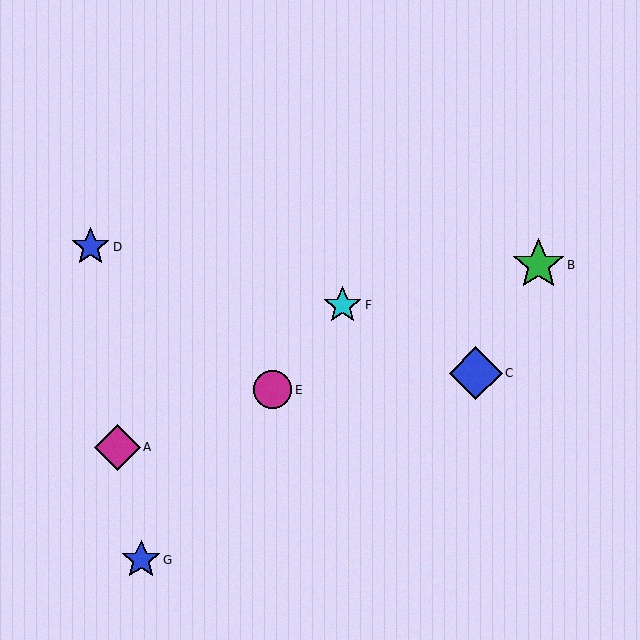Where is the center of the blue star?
The center of the blue star is at (91, 247).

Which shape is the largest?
The blue diamond (labeled C) is the largest.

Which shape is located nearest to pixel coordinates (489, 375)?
The blue diamond (labeled C) at (476, 373) is nearest to that location.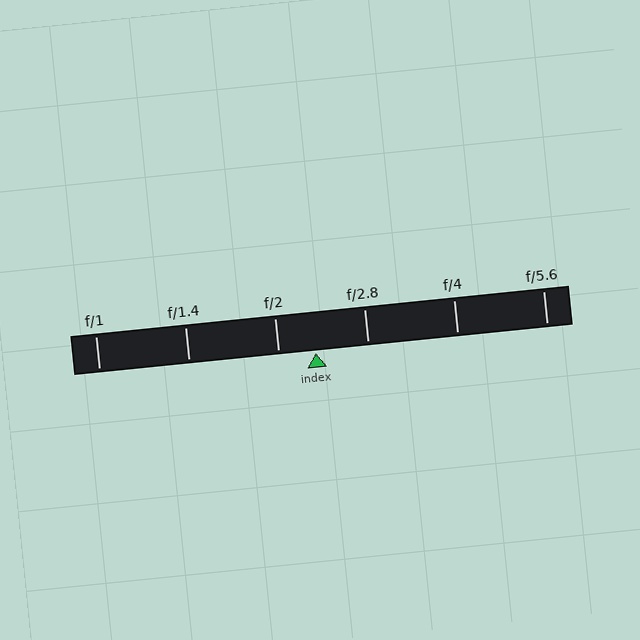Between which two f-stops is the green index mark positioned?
The index mark is between f/2 and f/2.8.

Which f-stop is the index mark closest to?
The index mark is closest to f/2.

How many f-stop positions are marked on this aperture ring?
There are 6 f-stop positions marked.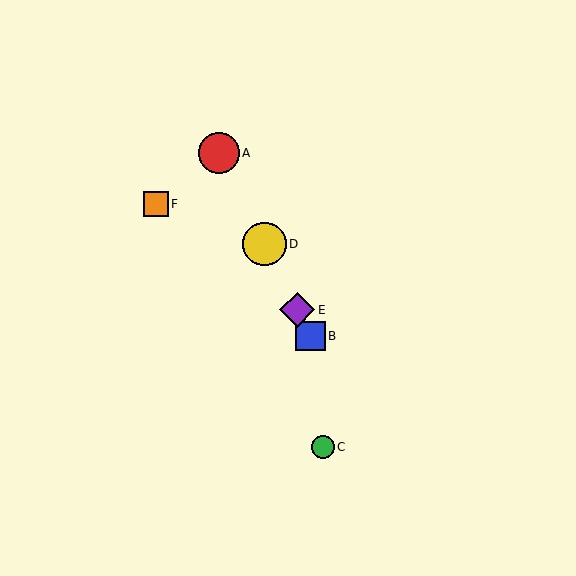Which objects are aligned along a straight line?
Objects A, B, D, E are aligned along a straight line.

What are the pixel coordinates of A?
Object A is at (219, 153).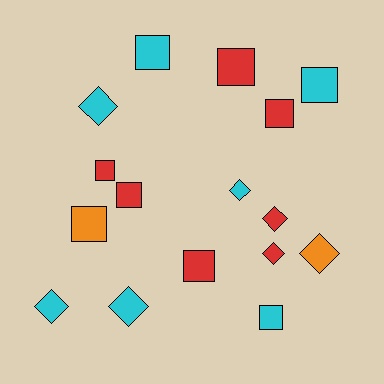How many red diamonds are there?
There are 2 red diamonds.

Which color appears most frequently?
Cyan, with 7 objects.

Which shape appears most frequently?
Square, with 9 objects.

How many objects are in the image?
There are 16 objects.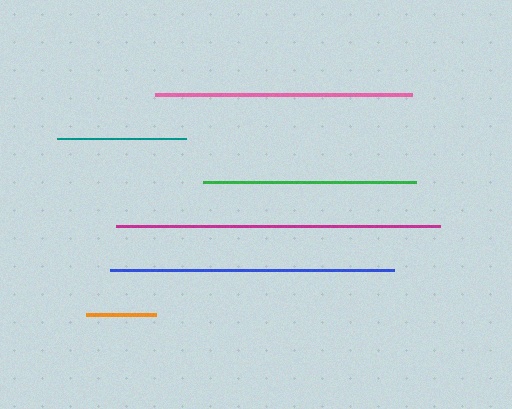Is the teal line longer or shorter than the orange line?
The teal line is longer than the orange line.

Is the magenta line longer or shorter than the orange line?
The magenta line is longer than the orange line.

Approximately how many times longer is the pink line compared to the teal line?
The pink line is approximately 2.0 times the length of the teal line.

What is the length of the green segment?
The green segment is approximately 213 pixels long.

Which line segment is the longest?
The magenta line is the longest at approximately 324 pixels.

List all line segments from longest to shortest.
From longest to shortest: magenta, blue, pink, green, teal, orange.